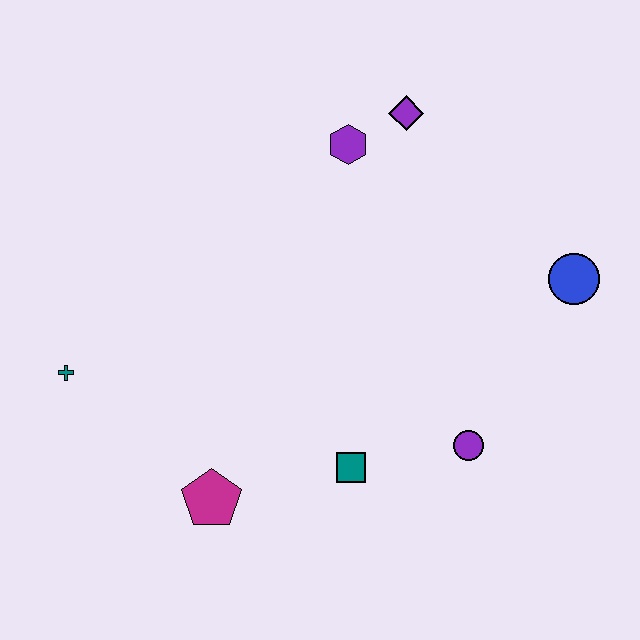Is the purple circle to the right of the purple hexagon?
Yes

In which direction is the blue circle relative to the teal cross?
The blue circle is to the right of the teal cross.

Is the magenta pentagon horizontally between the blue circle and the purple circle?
No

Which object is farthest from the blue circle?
The teal cross is farthest from the blue circle.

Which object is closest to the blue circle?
The purple circle is closest to the blue circle.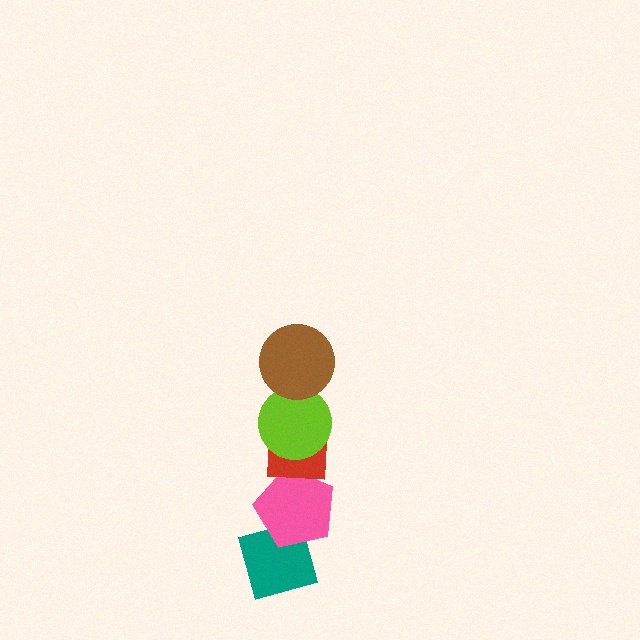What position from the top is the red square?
The red square is 3rd from the top.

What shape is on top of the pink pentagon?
The red square is on top of the pink pentagon.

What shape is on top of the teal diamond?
The pink pentagon is on top of the teal diamond.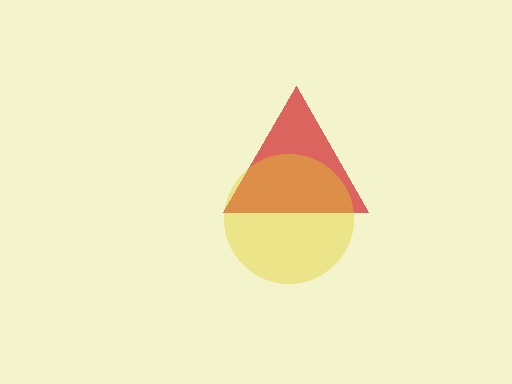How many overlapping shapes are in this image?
There are 2 overlapping shapes in the image.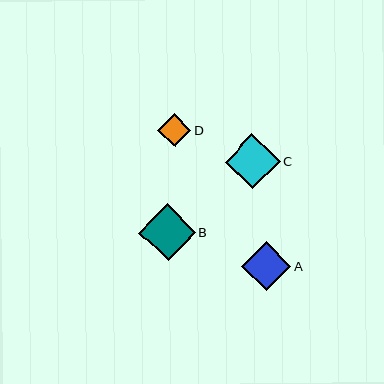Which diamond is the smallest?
Diamond D is the smallest with a size of approximately 33 pixels.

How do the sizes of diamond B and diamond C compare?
Diamond B and diamond C are approximately the same size.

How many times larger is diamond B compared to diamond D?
Diamond B is approximately 1.7 times the size of diamond D.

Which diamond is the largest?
Diamond B is the largest with a size of approximately 57 pixels.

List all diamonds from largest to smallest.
From largest to smallest: B, C, A, D.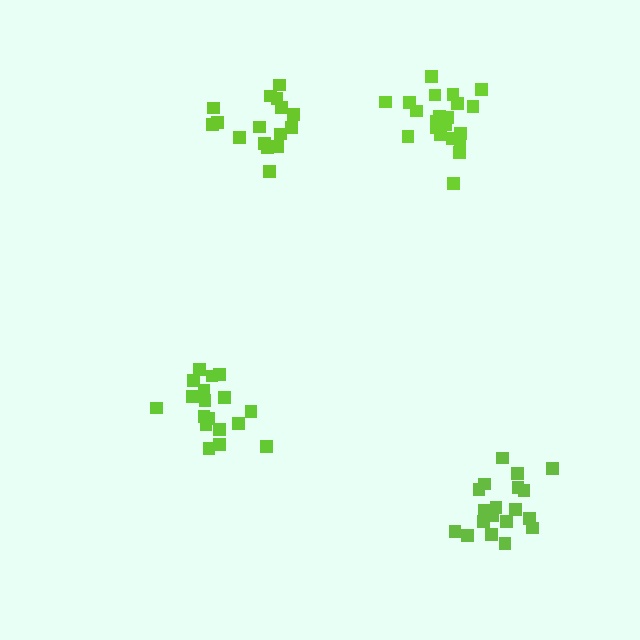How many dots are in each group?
Group 1: 21 dots, Group 2: 19 dots, Group 3: 18 dots, Group 4: 17 dots (75 total).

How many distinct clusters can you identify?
There are 4 distinct clusters.